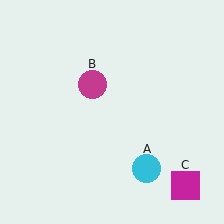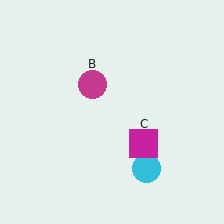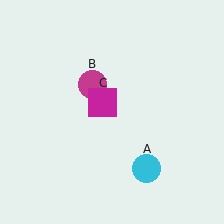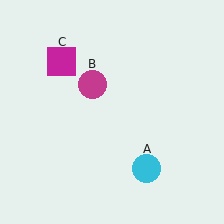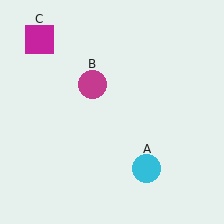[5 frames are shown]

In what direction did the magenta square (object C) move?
The magenta square (object C) moved up and to the left.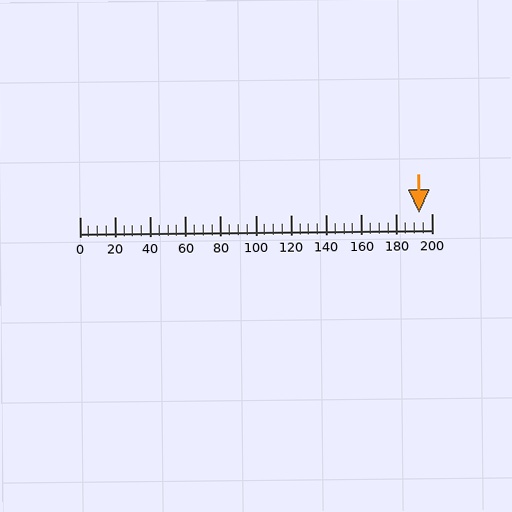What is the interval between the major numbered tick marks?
The major tick marks are spaced 20 units apart.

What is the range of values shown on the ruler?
The ruler shows values from 0 to 200.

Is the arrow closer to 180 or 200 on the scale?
The arrow is closer to 200.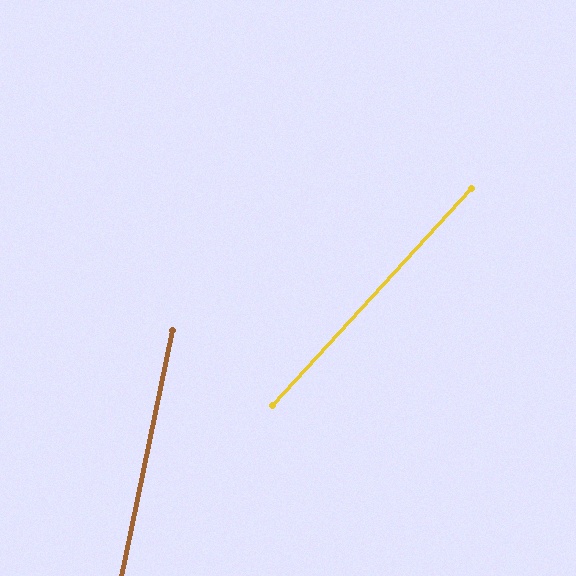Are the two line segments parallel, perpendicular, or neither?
Neither parallel nor perpendicular — they differ by about 31°.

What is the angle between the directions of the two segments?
Approximately 31 degrees.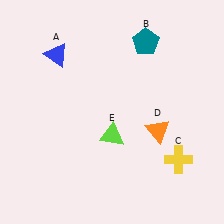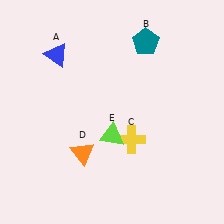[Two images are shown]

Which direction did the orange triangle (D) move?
The orange triangle (D) moved left.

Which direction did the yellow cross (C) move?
The yellow cross (C) moved left.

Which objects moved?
The objects that moved are: the yellow cross (C), the orange triangle (D).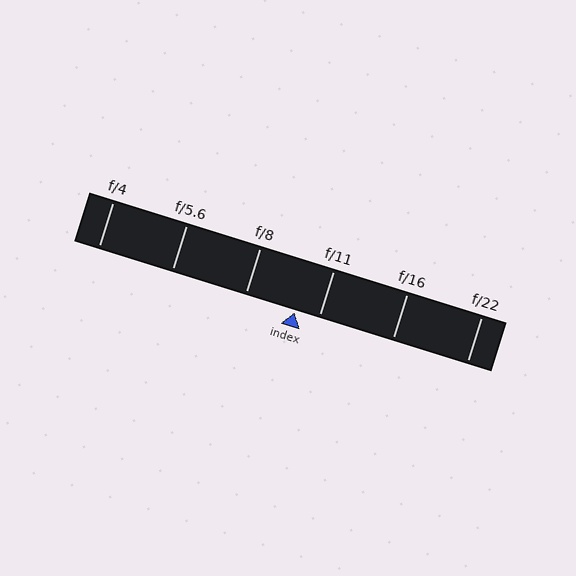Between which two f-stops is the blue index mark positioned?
The index mark is between f/8 and f/11.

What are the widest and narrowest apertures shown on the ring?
The widest aperture shown is f/4 and the narrowest is f/22.